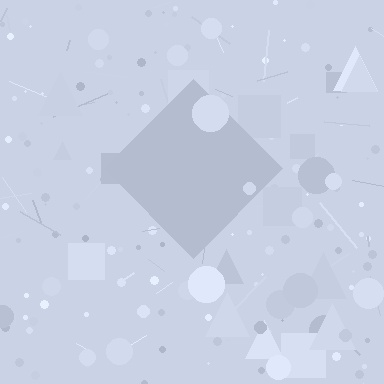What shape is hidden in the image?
A diamond is hidden in the image.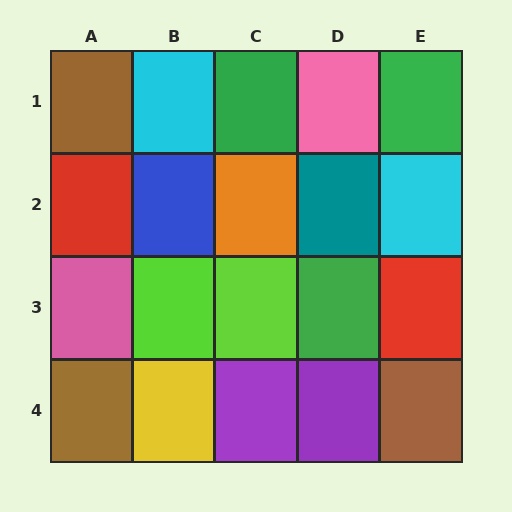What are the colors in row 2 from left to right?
Red, blue, orange, teal, cyan.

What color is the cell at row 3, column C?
Lime.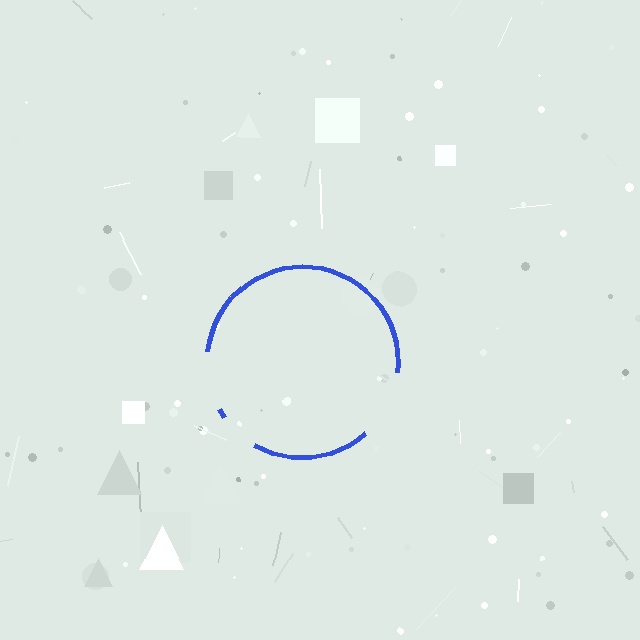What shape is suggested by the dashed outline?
The dashed outline suggests a circle.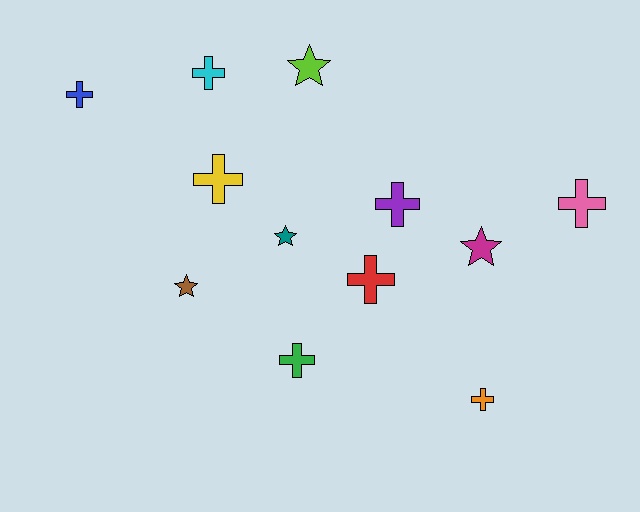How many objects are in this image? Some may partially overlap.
There are 12 objects.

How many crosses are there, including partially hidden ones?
There are 8 crosses.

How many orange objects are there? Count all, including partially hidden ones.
There is 1 orange object.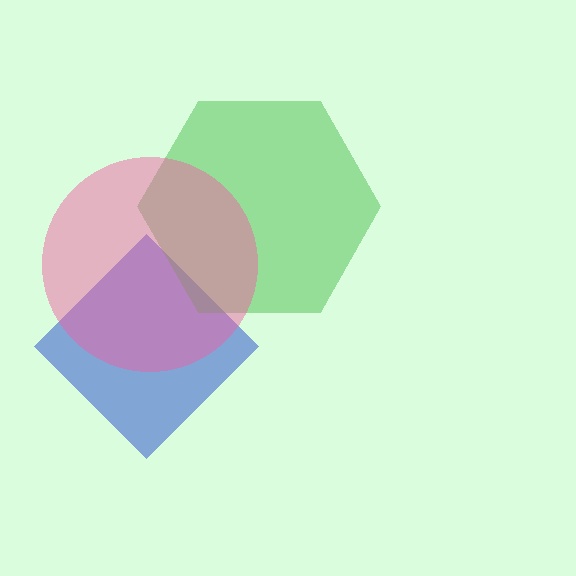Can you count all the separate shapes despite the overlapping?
Yes, there are 3 separate shapes.